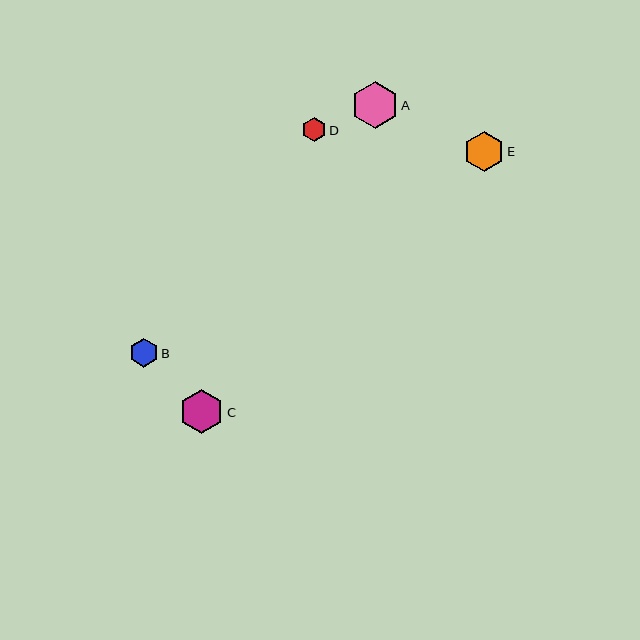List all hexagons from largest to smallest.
From largest to smallest: A, C, E, B, D.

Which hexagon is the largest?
Hexagon A is the largest with a size of approximately 47 pixels.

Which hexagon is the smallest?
Hexagon D is the smallest with a size of approximately 24 pixels.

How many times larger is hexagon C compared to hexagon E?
Hexagon C is approximately 1.1 times the size of hexagon E.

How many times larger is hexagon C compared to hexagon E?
Hexagon C is approximately 1.1 times the size of hexagon E.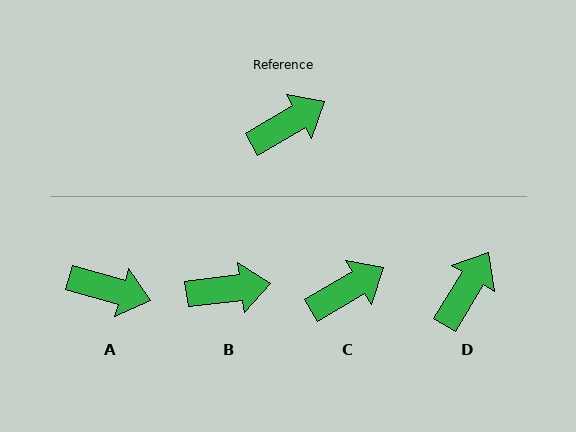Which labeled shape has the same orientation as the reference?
C.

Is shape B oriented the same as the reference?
No, it is off by about 23 degrees.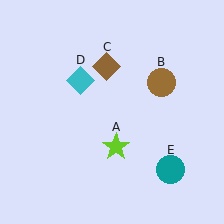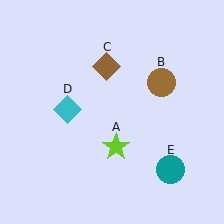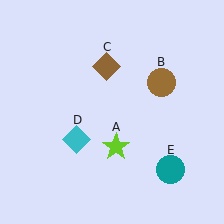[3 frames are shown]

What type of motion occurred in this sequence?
The cyan diamond (object D) rotated counterclockwise around the center of the scene.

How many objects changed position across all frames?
1 object changed position: cyan diamond (object D).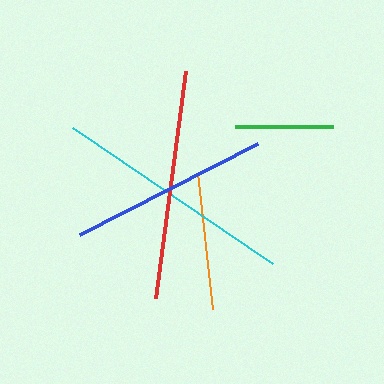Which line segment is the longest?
The cyan line is the longest at approximately 242 pixels.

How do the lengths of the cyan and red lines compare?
The cyan and red lines are approximately the same length.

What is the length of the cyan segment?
The cyan segment is approximately 242 pixels long.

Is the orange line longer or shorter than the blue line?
The blue line is longer than the orange line.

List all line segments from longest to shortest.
From longest to shortest: cyan, red, blue, orange, green.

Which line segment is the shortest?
The green line is the shortest at approximately 98 pixels.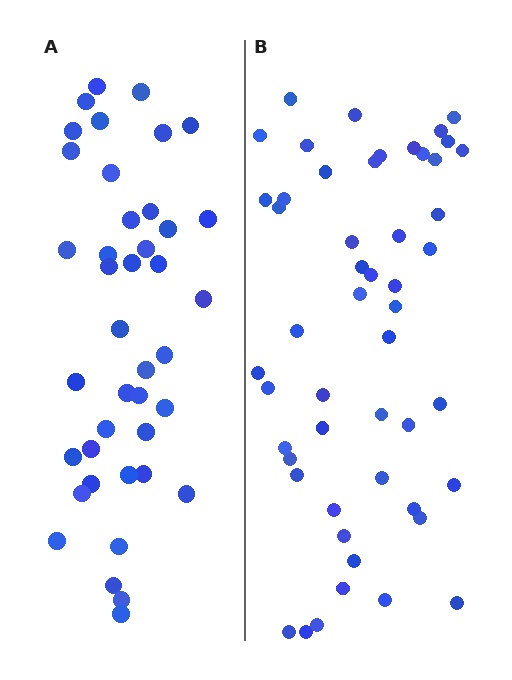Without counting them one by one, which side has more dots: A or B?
Region B (the right region) has more dots.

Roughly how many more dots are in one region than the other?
Region B has roughly 10 or so more dots than region A.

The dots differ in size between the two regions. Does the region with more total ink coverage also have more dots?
No. Region A has more total ink coverage because its dots are larger, but region B actually contains more individual dots. Total area can be misleading — the number of items is what matters here.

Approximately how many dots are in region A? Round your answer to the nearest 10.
About 40 dots. (The exact count is 41, which rounds to 40.)